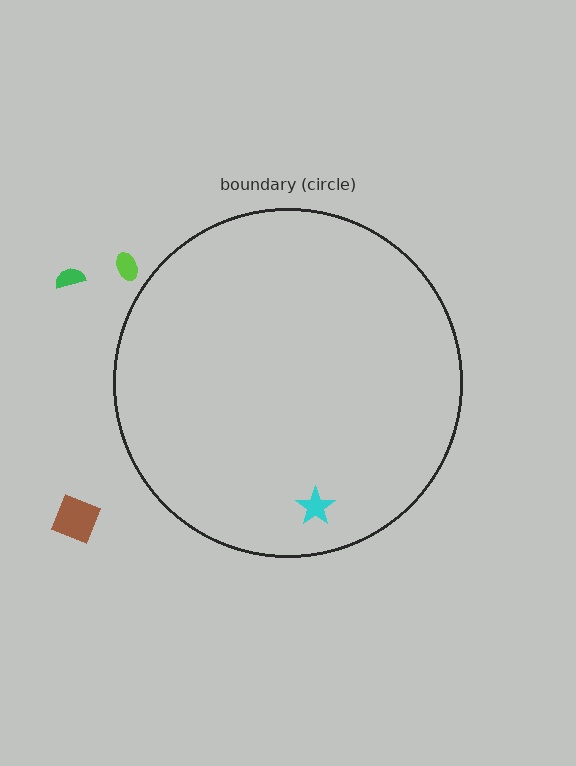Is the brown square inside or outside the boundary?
Outside.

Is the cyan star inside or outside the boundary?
Inside.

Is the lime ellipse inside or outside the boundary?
Outside.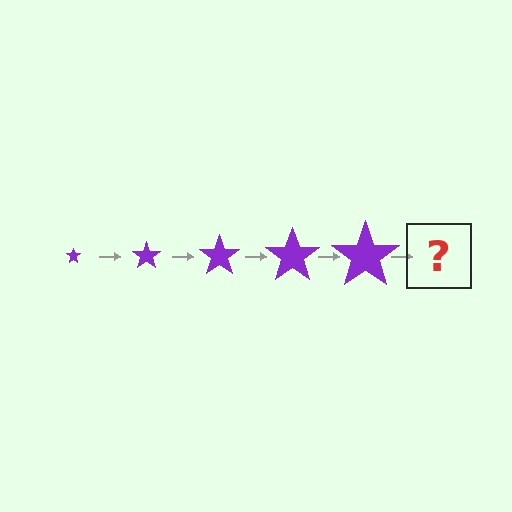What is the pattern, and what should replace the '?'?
The pattern is that the star gets progressively larger each step. The '?' should be a purple star, larger than the previous one.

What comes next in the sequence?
The next element should be a purple star, larger than the previous one.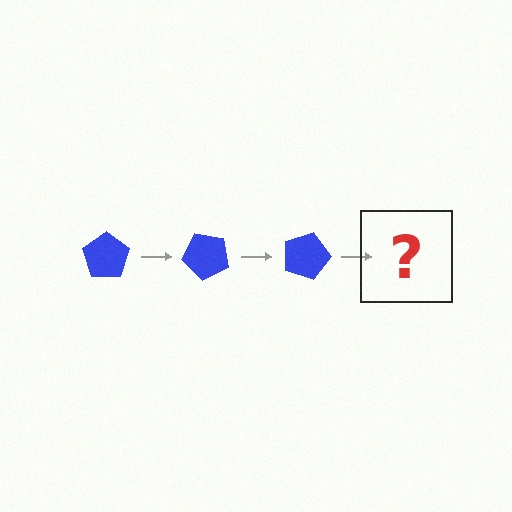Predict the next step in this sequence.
The next step is a blue pentagon rotated 135 degrees.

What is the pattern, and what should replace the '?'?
The pattern is that the pentagon rotates 45 degrees each step. The '?' should be a blue pentagon rotated 135 degrees.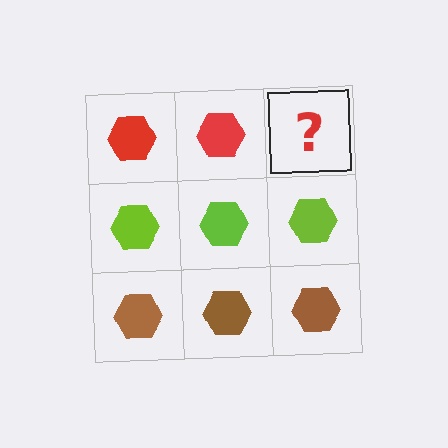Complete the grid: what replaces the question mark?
The question mark should be replaced with a red hexagon.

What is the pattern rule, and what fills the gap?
The rule is that each row has a consistent color. The gap should be filled with a red hexagon.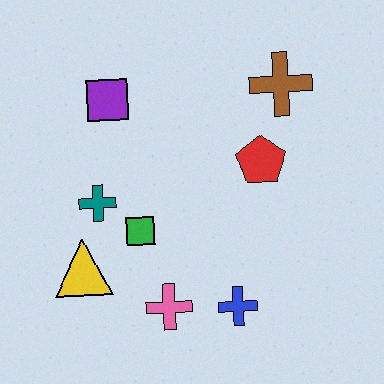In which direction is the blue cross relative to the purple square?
The blue cross is below the purple square.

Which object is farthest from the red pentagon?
The yellow triangle is farthest from the red pentagon.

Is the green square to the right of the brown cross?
No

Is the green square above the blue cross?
Yes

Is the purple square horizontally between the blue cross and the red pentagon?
No